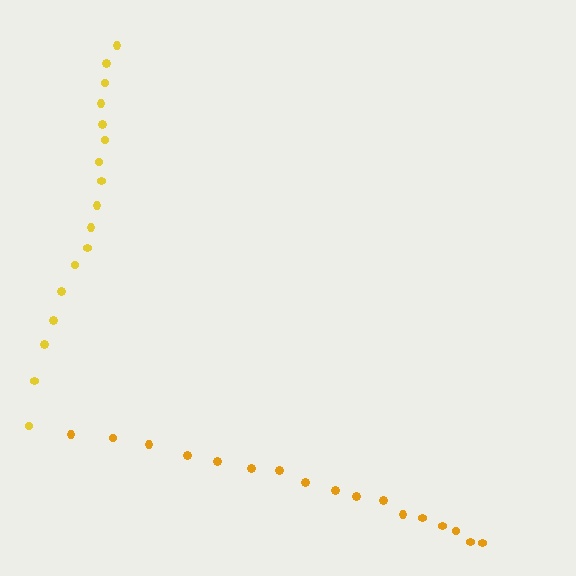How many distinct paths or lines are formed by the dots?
There are 2 distinct paths.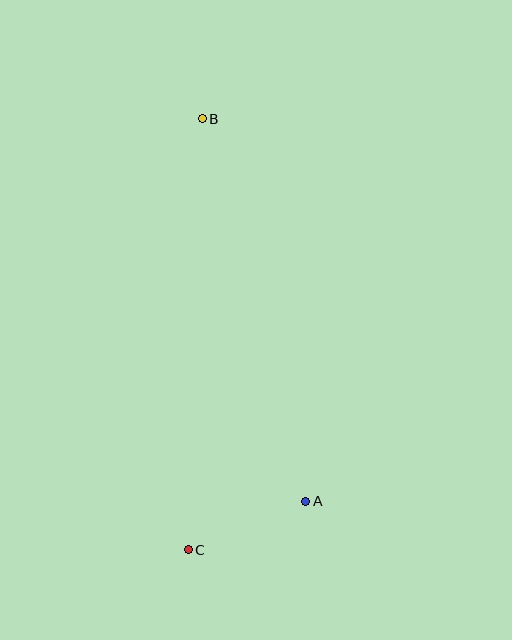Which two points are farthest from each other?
Points B and C are farthest from each other.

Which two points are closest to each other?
Points A and C are closest to each other.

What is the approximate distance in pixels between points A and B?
The distance between A and B is approximately 396 pixels.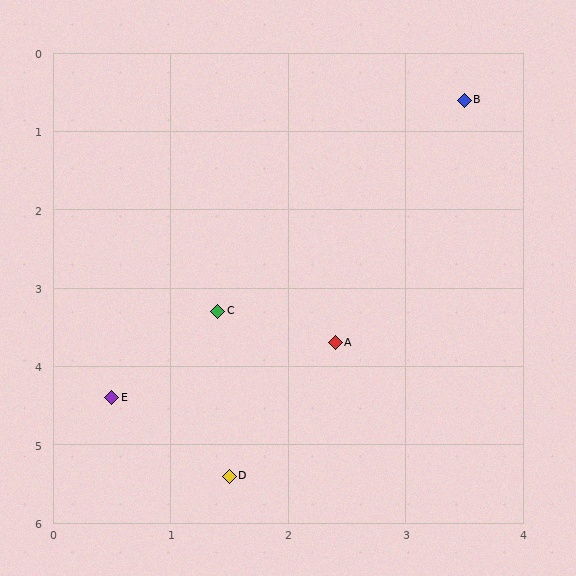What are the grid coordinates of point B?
Point B is at approximately (3.5, 0.6).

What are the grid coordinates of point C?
Point C is at approximately (1.4, 3.3).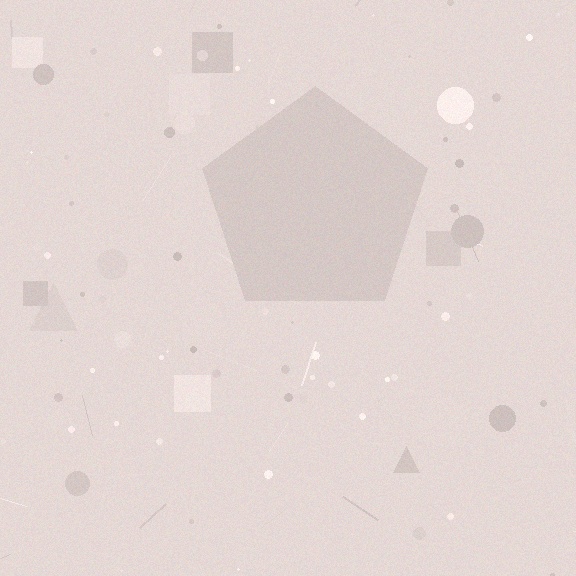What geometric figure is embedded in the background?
A pentagon is embedded in the background.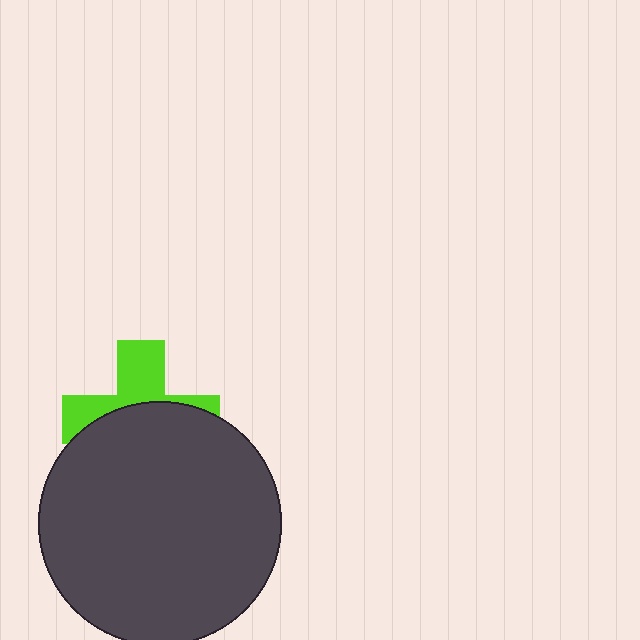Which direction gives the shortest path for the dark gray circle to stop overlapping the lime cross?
Moving down gives the shortest separation.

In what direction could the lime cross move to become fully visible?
The lime cross could move up. That would shift it out from behind the dark gray circle entirely.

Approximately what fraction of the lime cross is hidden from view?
Roughly 59% of the lime cross is hidden behind the dark gray circle.